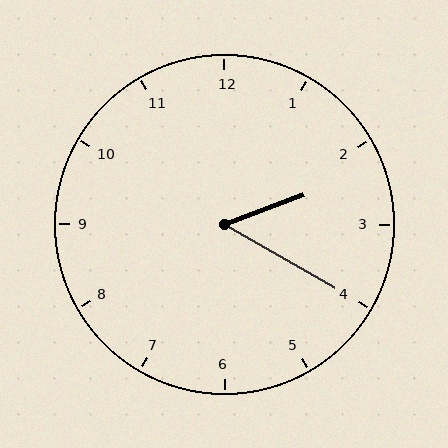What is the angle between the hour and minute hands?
Approximately 50 degrees.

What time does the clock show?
2:20.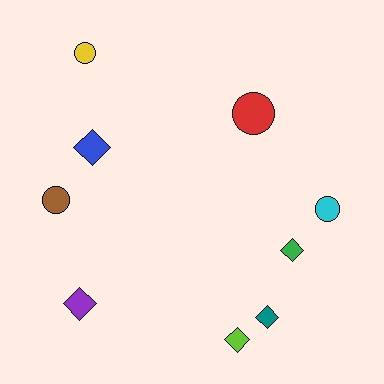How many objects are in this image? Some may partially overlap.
There are 9 objects.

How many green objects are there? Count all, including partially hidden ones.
There is 1 green object.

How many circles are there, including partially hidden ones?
There are 4 circles.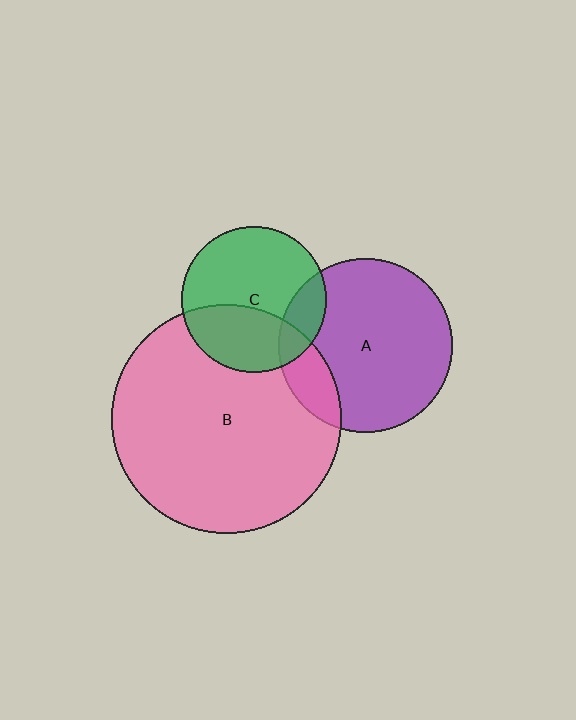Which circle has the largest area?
Circle B (pink).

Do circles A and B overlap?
Yes.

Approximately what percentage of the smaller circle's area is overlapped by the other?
Approximately 15%.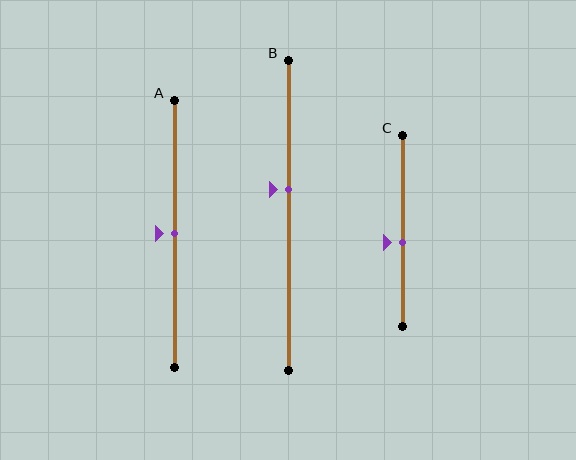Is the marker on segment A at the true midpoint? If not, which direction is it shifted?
Yes, the marker on segment A is at the true midpoint.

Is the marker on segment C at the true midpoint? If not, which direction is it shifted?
No, the marker on segment C is shifted downward by about 6% of the segment length.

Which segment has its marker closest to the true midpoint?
Segment A has its marker closest to the true midpoint.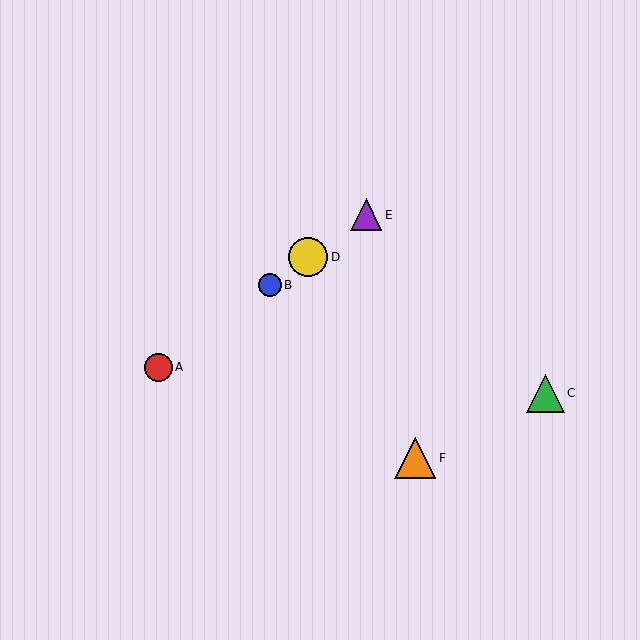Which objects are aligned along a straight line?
Objects A, B, D, E are aligned along a straight line.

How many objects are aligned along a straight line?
4 objects (A, B, D, E) are aligned along a straight line.